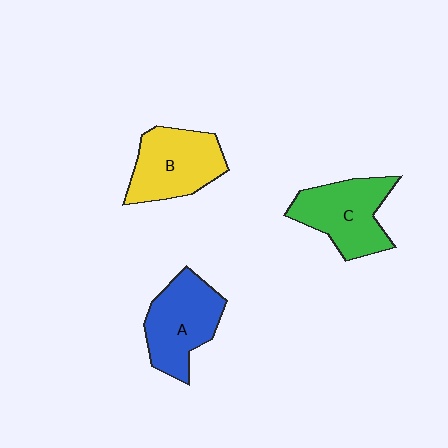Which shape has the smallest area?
Shape B (yellow).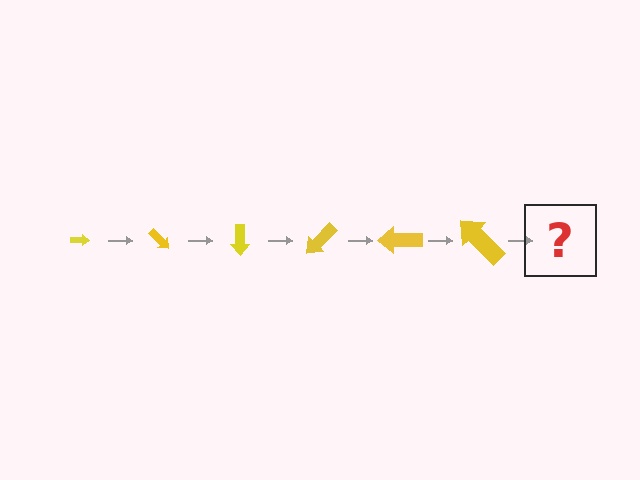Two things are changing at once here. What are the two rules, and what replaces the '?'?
The two rules are that the arrow grows larger each step and it rotates 45 degrees each step. The '?' should be an arrow, larger than the previous one and rotated 270 degrees from the start.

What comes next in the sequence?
The next element should be an arrow, larger than the previous one and rotated 270 degrees from the start.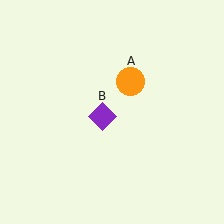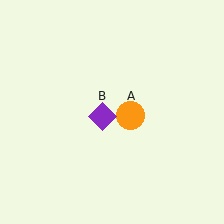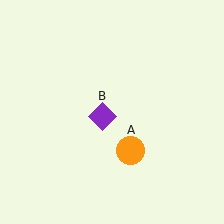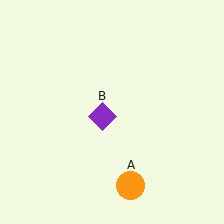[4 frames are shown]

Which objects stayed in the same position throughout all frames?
Purple diamond (object B) remained stationary.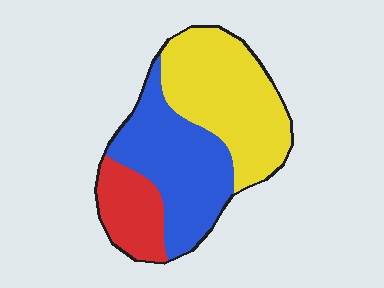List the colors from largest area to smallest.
From largest to smallest: yellow, blue, red.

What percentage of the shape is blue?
Blue covers roughly 40% of the shape.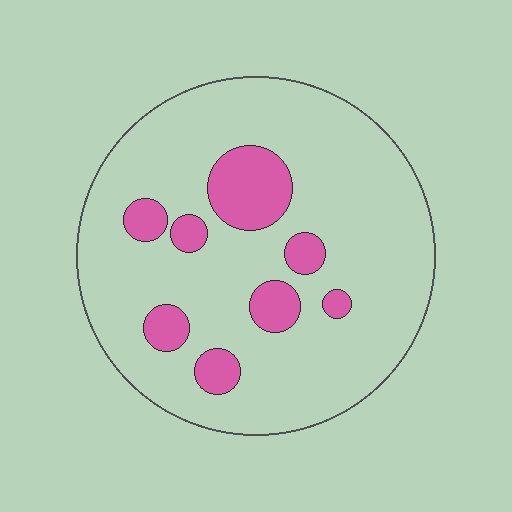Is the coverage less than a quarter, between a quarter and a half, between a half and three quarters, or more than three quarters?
Less than a quarter.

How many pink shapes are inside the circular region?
8.